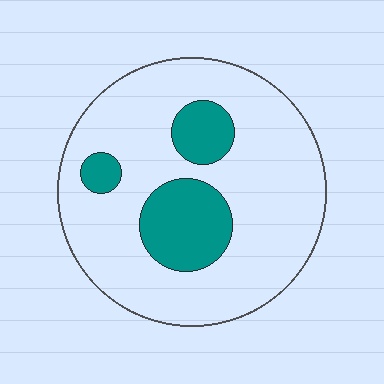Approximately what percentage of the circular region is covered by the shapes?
Approximately 20%.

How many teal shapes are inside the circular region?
3.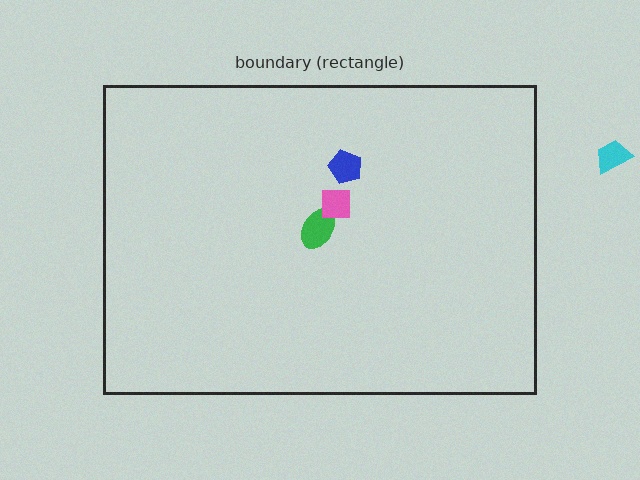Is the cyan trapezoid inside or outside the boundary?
Outside.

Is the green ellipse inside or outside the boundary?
Inside.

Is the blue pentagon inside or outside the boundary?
Inside.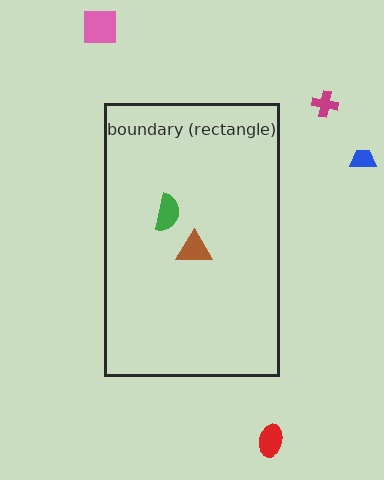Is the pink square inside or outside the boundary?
Outside.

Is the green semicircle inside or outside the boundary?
Inside.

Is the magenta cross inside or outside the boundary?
Outside.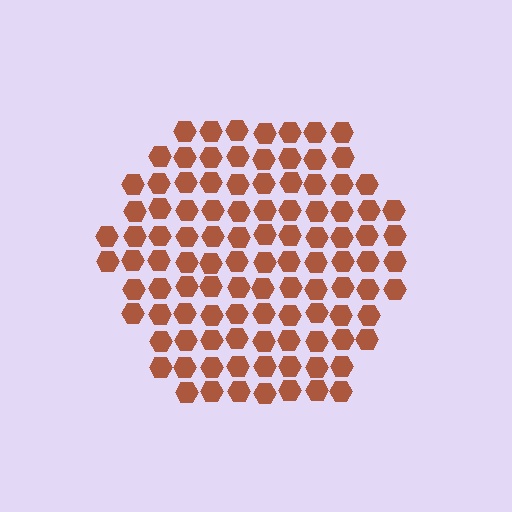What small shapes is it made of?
It is made of small hexagons.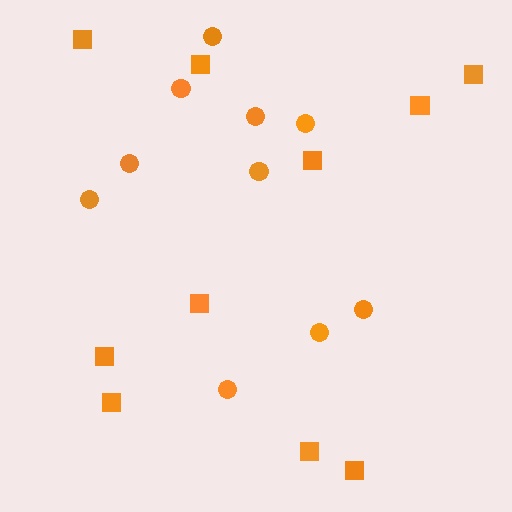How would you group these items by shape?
There are 2 groups: one group of squares (10) and one group of circles (10).